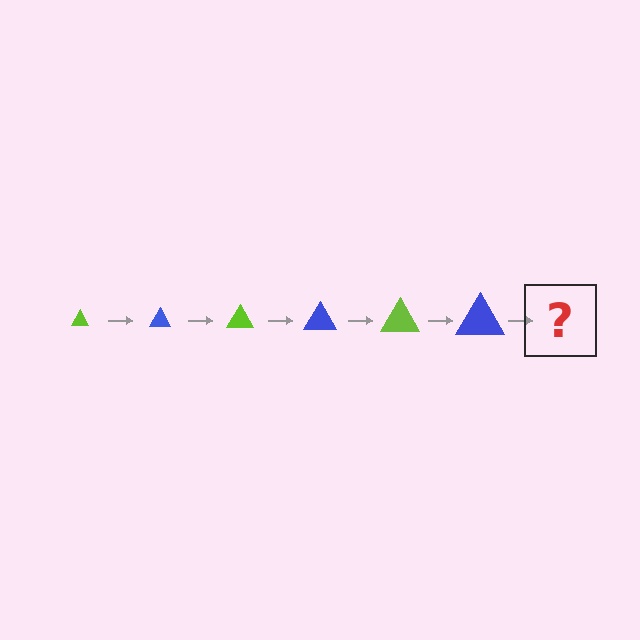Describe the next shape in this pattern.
It should be a lime triangle, larger than the previous one.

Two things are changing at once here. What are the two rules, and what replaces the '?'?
The two rules are that the triangle grows larger each step and the color cycles through lime and blue. The '?' should be a lime triangle, larger than the previous one.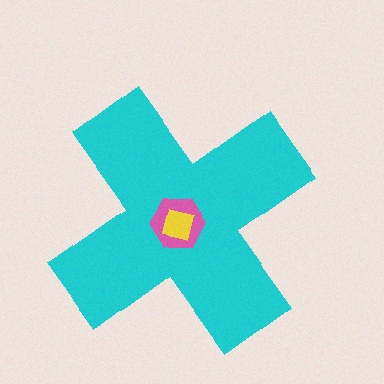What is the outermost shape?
The cyan cross.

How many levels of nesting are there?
3.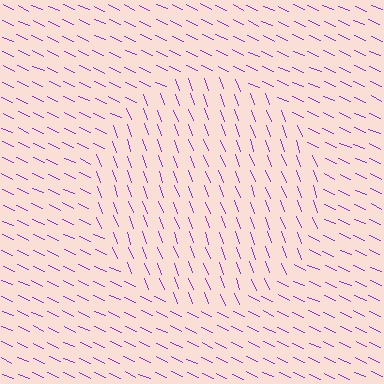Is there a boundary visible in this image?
Yes, there is a texture boundary formed by a change in line orientation.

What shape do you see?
I see a circle.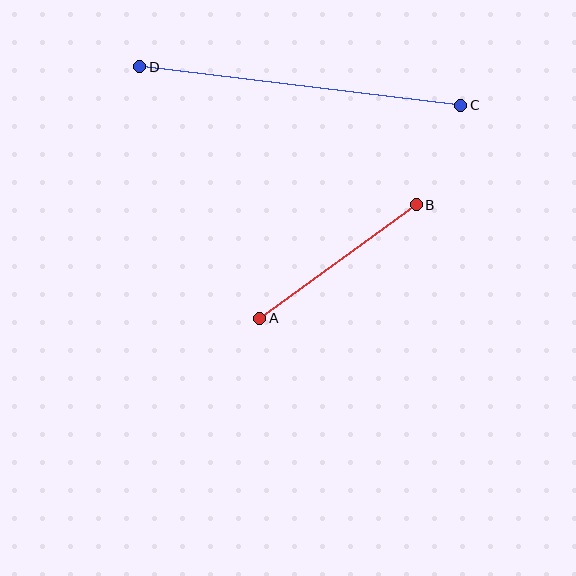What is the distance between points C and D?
The distance is approximately 324 pixels.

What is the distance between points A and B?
The distance is approximately 193 pixels.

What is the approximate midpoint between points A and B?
The midpoint is at approximately (338, 261) pixels.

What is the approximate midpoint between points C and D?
The midpoint is at approximately (300, 86) pixels.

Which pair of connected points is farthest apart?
Points C and D are farthest apart.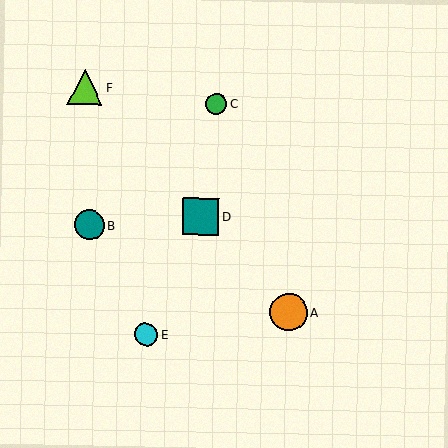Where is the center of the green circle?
The center of the green circle is at (217, 104).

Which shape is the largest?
The orange circle (labeled A) is the largest.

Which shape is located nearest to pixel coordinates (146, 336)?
The cyan circle (labeled E) at (146, 334) is nearest to that location.